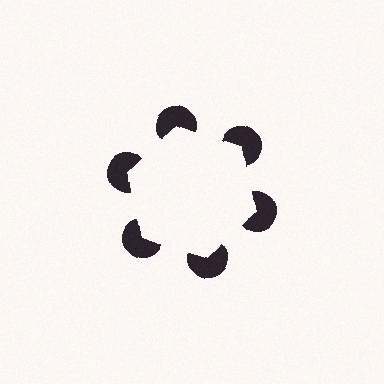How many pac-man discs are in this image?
There are 6 — one at each vertex of the illusory hexagon.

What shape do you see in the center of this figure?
An illusory hexagon — its edges are inferred from the aligned wedge cuts in the pac-man discs, not physically drawn.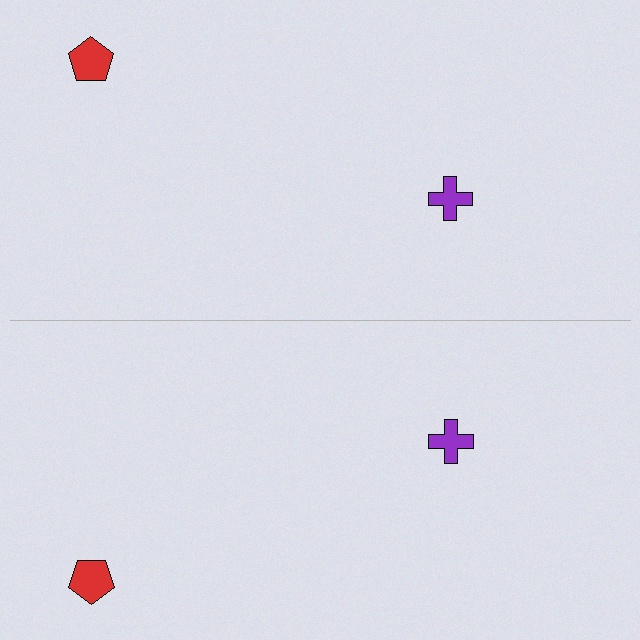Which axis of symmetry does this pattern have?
The pattern has a horizontal axis of symmetry running through the center of the image.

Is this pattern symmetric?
Yes, this pattern has bilateral (reflection) symmetry.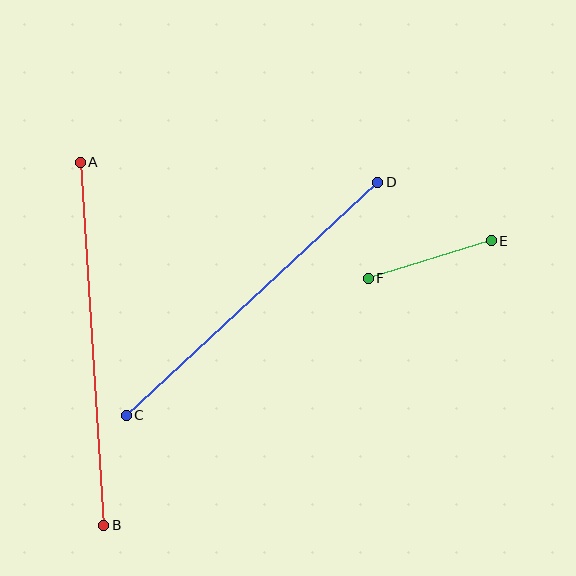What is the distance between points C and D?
The distance is approximately 343 pixels.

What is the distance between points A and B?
The distance is approximately 363 pixels.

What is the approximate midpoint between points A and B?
The midpoint is at approximately (92, 344) pixels.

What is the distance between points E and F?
The distance is approximately 129 pixels.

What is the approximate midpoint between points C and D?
The midpoint is at approximately (252, 299) pixels.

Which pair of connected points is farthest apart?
Points A and B are farthest apart.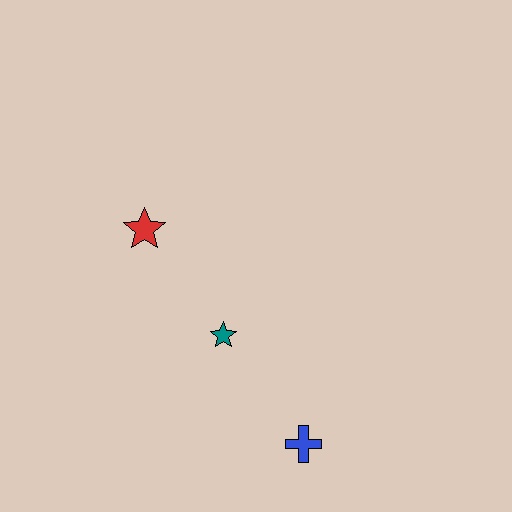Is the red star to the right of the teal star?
No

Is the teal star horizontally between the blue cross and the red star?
Yes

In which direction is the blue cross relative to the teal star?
The blue cross is below the teal star.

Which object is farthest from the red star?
The blue cross is farthest from the red star.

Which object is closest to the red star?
The teal star is closest to the red star.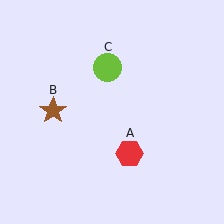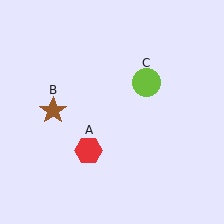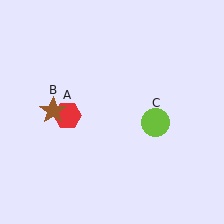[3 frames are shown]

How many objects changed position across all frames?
2 objects changed position: red hexagon (object A), lime circle (object C).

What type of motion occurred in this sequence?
The red hexagon (object A), lime circle (object C) rotated clockwise around the center of the scene.